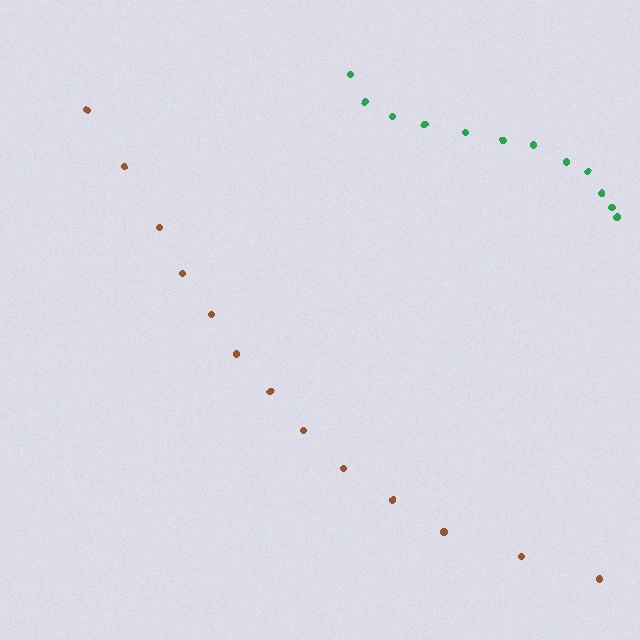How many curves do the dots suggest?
There are 2 distinct paths.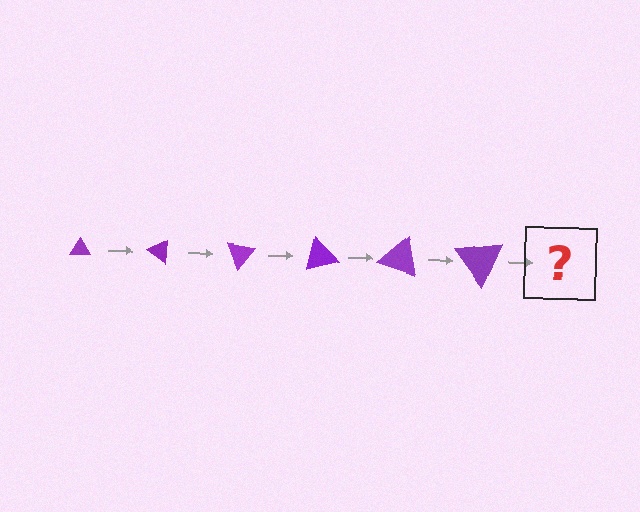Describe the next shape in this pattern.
It should be a triangle, larger than the previous one and rotated 210 degrees from the start.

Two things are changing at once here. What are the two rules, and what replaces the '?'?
The two rules are that the triangle grows larger each step and it rotates 35 degrees each step. The '?' should be a triangle, larger than the previous one and rotated 210 degrees from the start.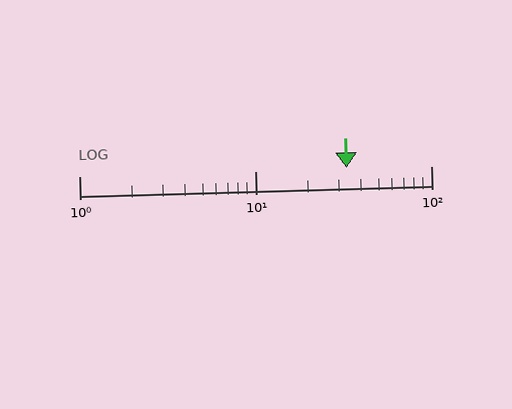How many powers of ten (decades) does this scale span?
The scale spans 2 decades, from 1 to 100.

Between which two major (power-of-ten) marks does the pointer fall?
The pointer is between 10 and 100.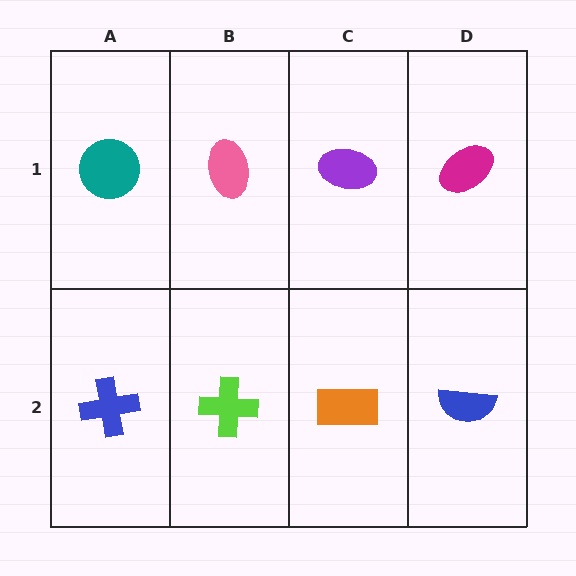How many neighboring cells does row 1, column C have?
3.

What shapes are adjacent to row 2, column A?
A teal circle (row 1, column A), a lime cross (row 2, column B).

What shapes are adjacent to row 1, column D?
A blue semicircle (row 2, column D), a purple ellipse (row 1, column C).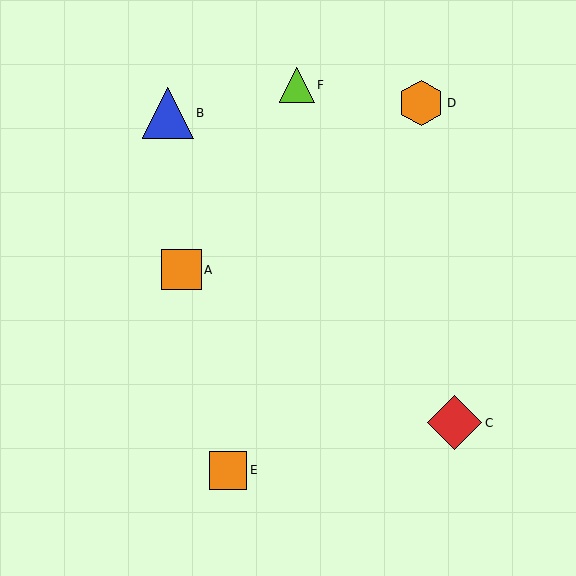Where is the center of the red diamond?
The center of the red diamond is at (455, 423).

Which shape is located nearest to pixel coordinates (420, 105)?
The orange hexagon (labeled D) at (421, 103) is nearest to that location.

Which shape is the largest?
The red diamond (labeled C) is the largest.